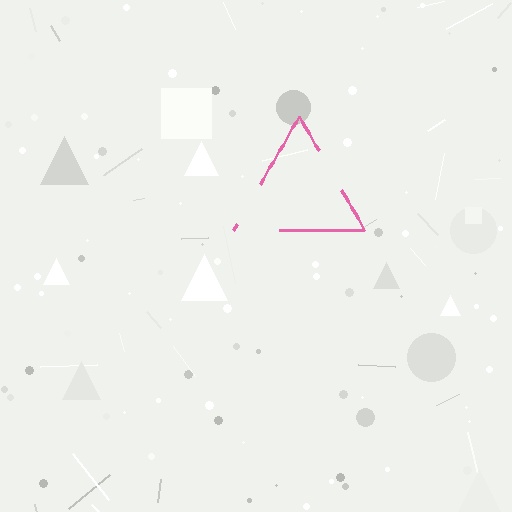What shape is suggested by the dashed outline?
The dashed outline suggests a triangle.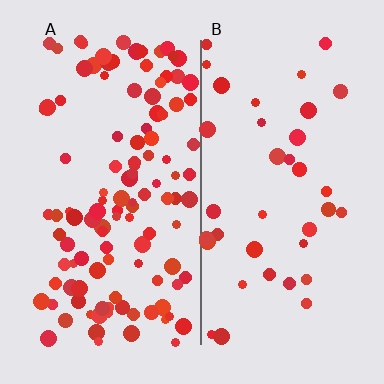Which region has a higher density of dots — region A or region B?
A (the left).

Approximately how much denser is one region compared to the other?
Approximately 3.0× — region A over region B.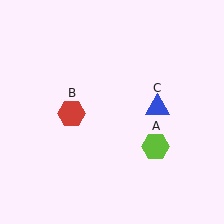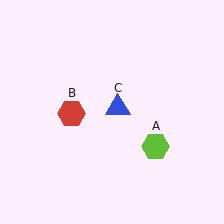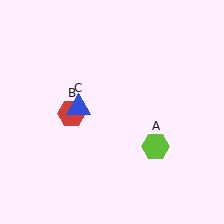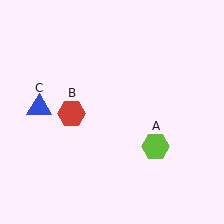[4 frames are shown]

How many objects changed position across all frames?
1 object changed position: blue triangle (object C).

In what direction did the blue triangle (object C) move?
The blue triangle (object C) moved left.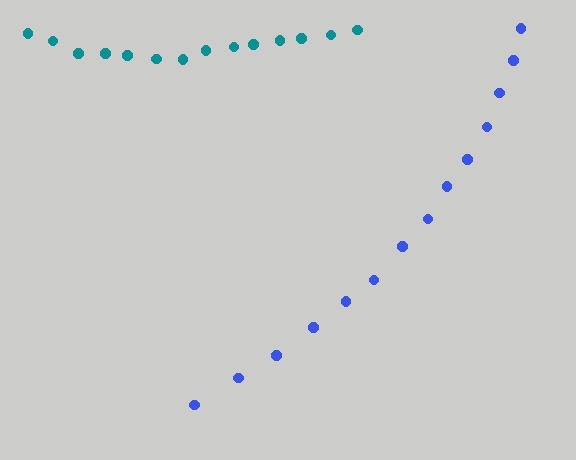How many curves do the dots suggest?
There are 2 distinct paths.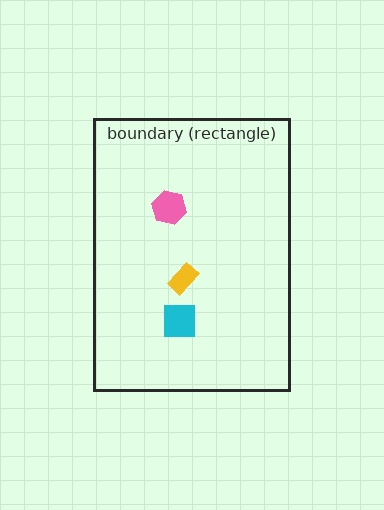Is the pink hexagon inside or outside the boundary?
Inside.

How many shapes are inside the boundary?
3 inside, 0 outside.